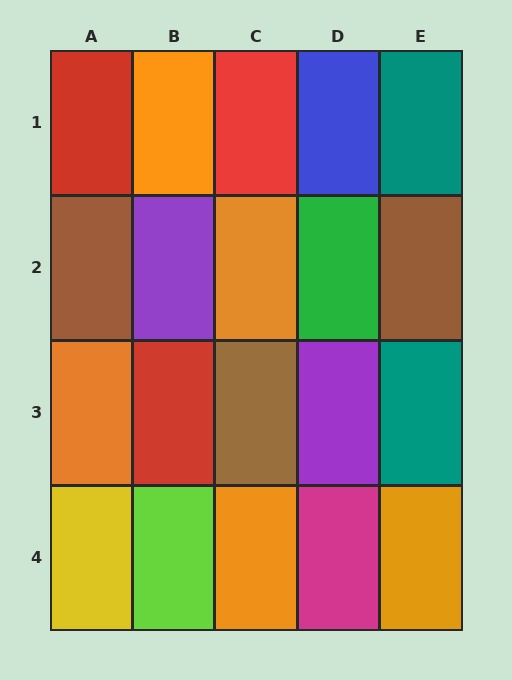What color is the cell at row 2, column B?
Purple.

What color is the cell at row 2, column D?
Green.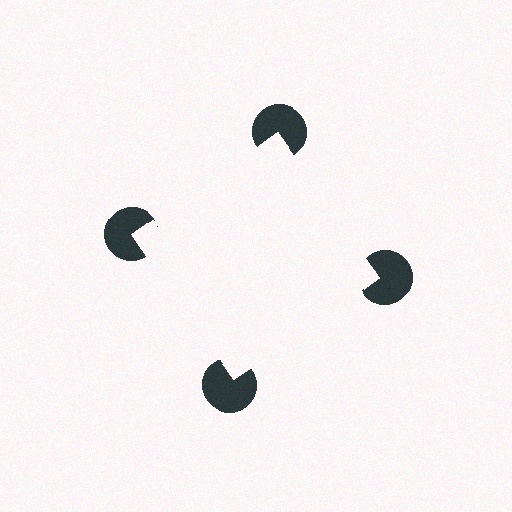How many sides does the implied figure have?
4 sides.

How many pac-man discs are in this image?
There are 4 — one at each vertex of the illusory square.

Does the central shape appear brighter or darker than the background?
It typically appears slightly brighter than the background, even though no actual brightness change is drawn.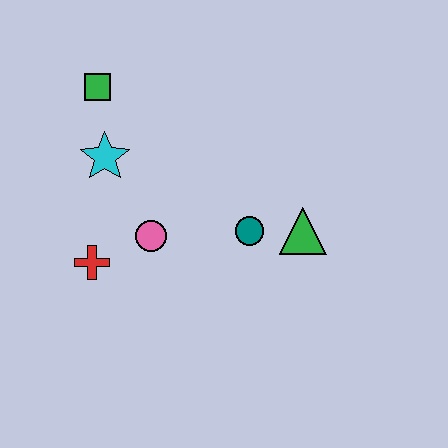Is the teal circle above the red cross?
Yes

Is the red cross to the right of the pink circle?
No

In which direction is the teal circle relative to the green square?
The teal circle is to the right of the green square.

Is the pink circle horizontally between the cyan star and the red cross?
No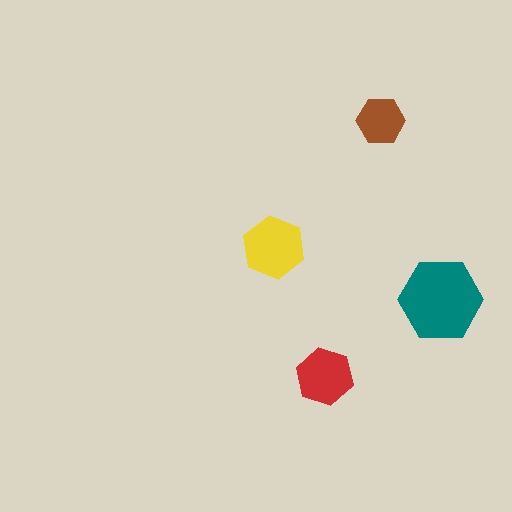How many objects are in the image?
There are 4 objects in the image.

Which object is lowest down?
The red hexagon is bottommost.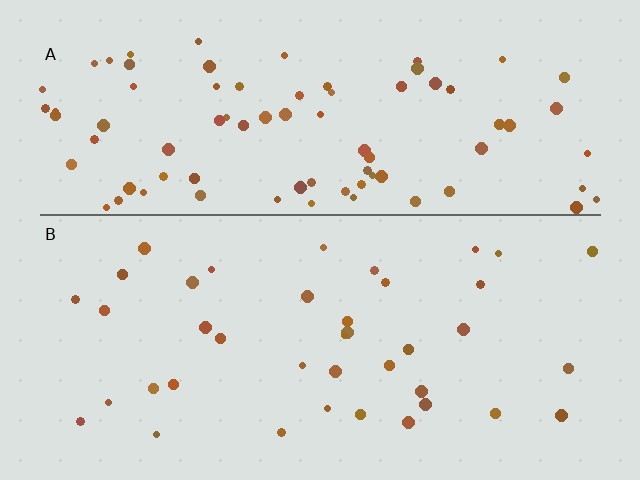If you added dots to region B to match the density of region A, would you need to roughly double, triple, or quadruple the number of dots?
Approximately double.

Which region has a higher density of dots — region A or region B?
A (the top).